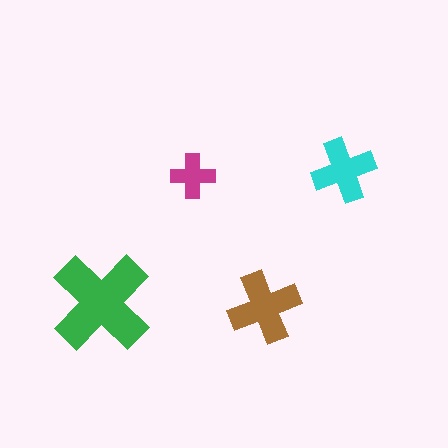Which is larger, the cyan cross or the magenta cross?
The cyan one.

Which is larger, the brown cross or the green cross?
The green one.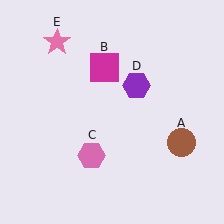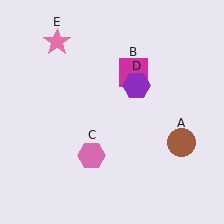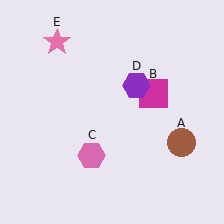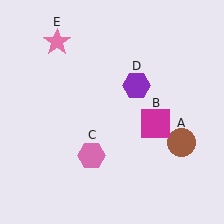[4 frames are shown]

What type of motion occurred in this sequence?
The magenta square (object B) rotated clockwise around the center of the scene.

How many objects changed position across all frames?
1 object changed position: magenta square (object B).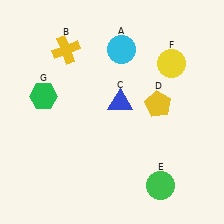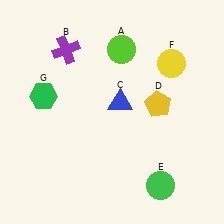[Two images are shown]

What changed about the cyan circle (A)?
In Image 1, A is cyan. In Image 2, it changed to lime.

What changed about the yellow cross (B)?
In Image 1, B is yellow. In Image 2, it changed to purple.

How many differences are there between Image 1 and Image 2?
There are 2 differences between the two images.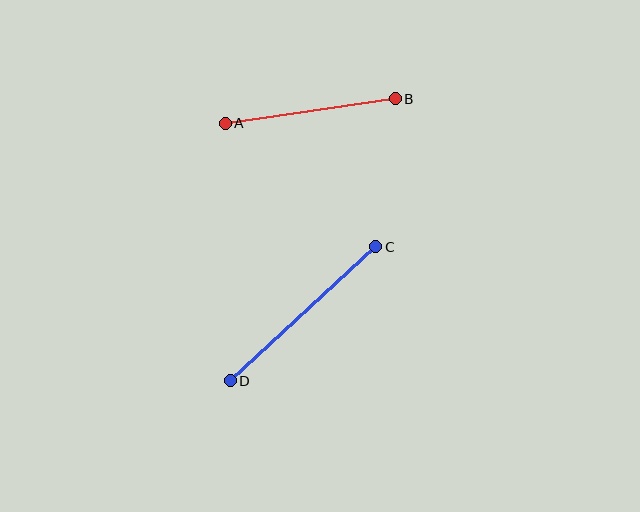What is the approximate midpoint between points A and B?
The midpoint is at approximately (310, 111) pixels.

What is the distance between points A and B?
The distance is approximately 171 pixels.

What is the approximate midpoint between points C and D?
The midpoint is at approximately (303, 314) pixels.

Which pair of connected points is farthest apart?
Points C and D are farthest apart.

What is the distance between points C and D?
The distance is approximately 198 pixels.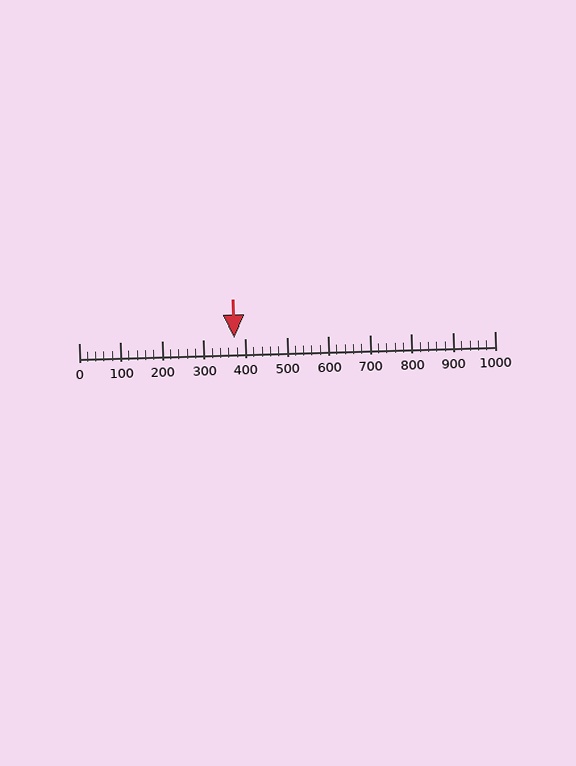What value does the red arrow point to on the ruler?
The red arrow points to approximately 374.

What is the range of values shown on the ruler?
The ruler shows values from 0 to 1000.